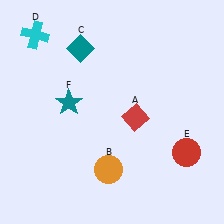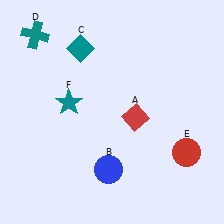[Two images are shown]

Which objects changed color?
B changed from orange to blue. D changed from cyan to teal.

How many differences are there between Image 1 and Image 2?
There are 2 differences between the two images.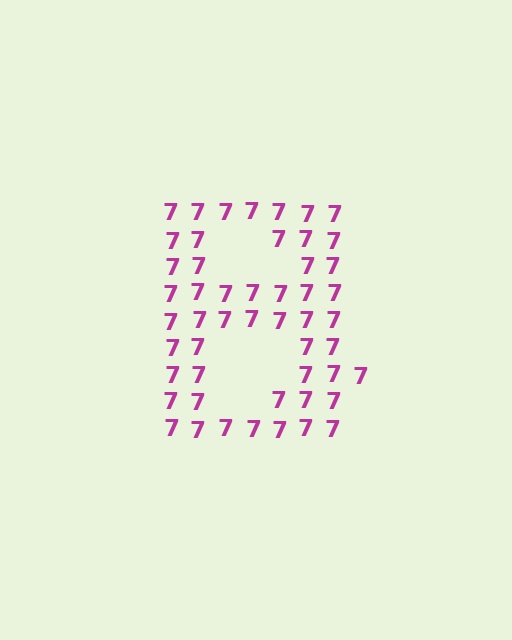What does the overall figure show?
The overall figure shows the letter B.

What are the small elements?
The small elements are digit 7's.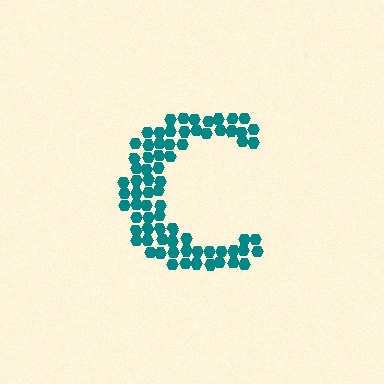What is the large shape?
The large shape is the letter C.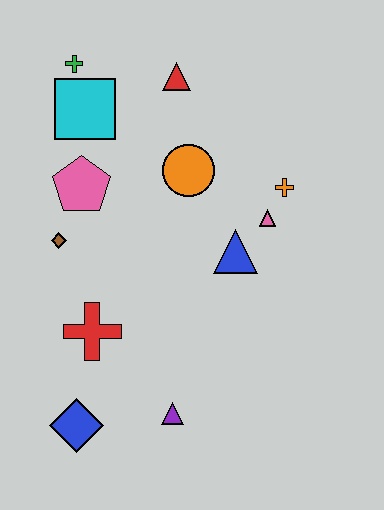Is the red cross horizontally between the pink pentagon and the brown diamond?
No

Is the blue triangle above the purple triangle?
Yes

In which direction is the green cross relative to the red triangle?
The green cross is to the left of the red triangle.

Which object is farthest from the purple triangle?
The green cross is farthest from the purple triangle.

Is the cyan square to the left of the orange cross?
Yes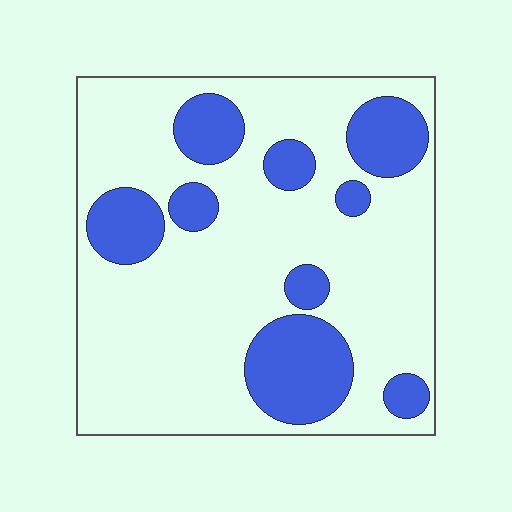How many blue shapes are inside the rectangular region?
9.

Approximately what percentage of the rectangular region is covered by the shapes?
Approximately 25%.